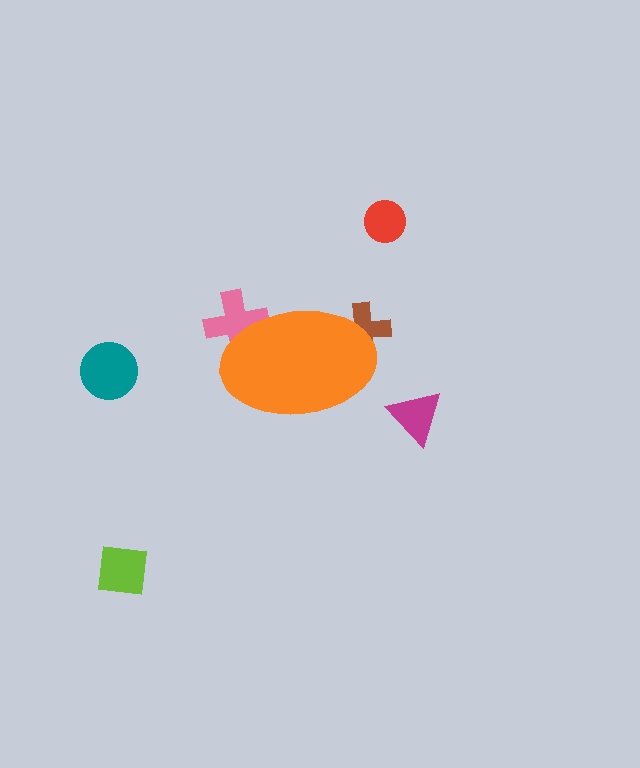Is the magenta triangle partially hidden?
No, the magenta triangle is fully visible.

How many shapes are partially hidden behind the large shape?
2 shapes are partially hidden.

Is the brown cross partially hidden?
Yes, the brown cross is partially hidden behind the orange ellipse.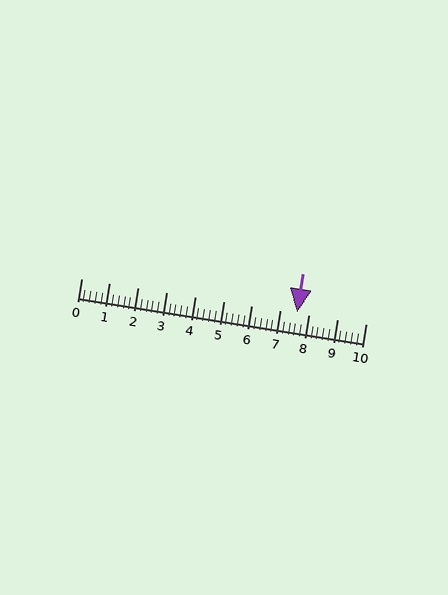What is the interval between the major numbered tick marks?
The major tick marks are spaced 1 units apart.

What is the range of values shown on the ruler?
The ruler shows values from 0 to 10.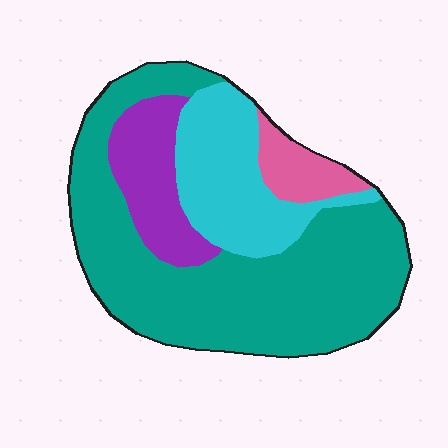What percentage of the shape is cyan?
Cyan takes up between a sixth and a third of the shape.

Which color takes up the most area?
Teal, at roughly 60%.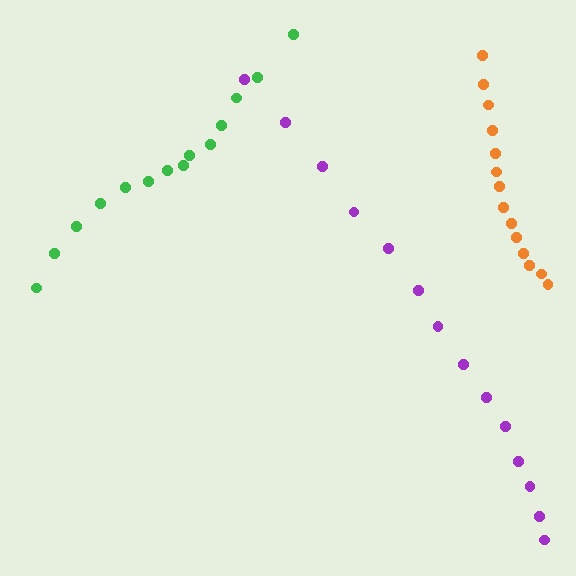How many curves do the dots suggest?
There are 3 distinct paths.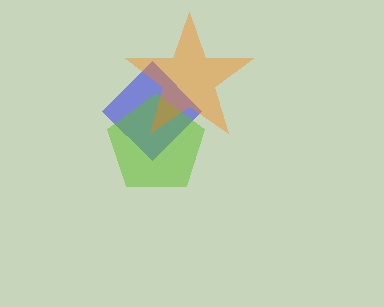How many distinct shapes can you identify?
There are 3 distinct shapes: a blue diamond, a lime pentagon, an orange star.